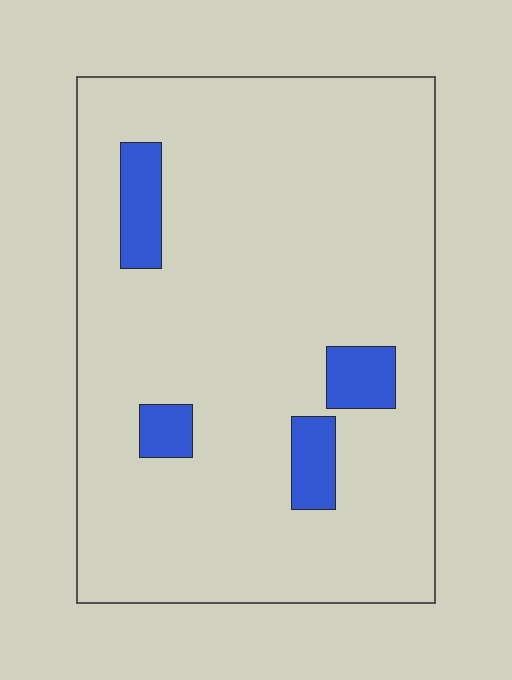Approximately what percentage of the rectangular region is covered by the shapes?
Approximately 10%.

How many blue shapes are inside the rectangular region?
4.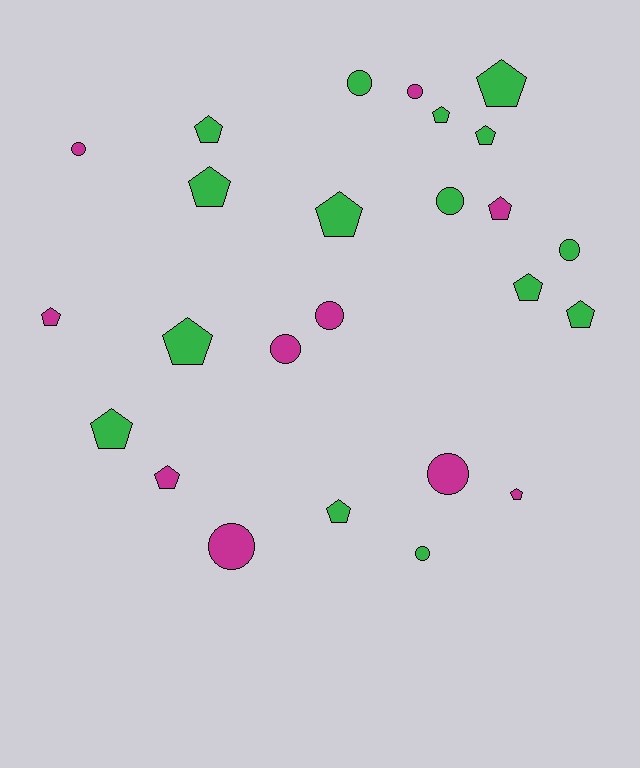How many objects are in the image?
There are 25 objects.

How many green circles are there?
There are 4 green circles.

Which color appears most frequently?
Green, with 15 objects.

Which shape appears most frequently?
Pentagon, with 15 objects.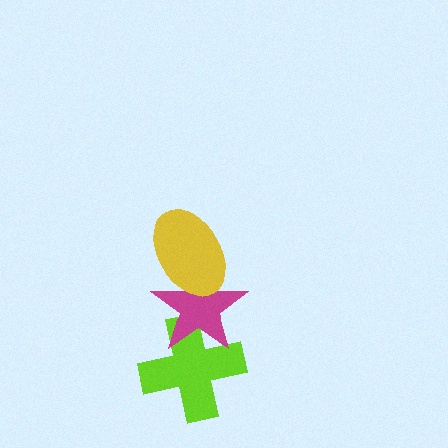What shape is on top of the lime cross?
The magenta star is on top of the lime cross.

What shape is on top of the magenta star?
The yellow ellipse is on top of the magenta star.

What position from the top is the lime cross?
The lime cross is 3rd from the top.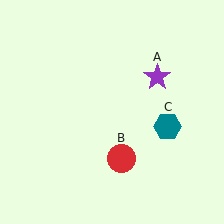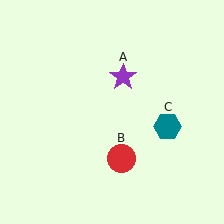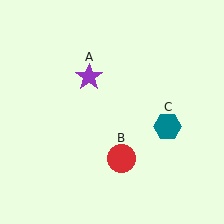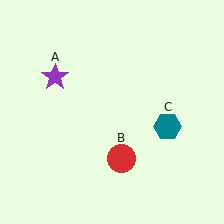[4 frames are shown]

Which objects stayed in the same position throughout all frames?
Red circle (object B) and teal hexagon (object C) remained stationary.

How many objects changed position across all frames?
1 object changed position: purple star (object A).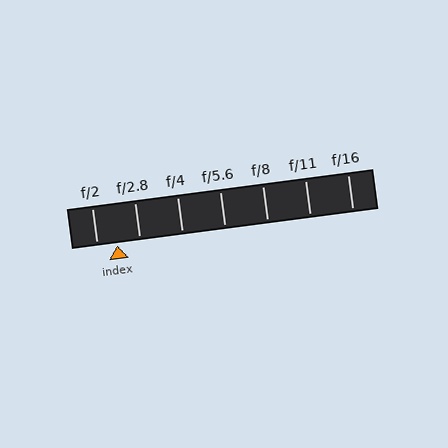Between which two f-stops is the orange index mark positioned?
The index mark is between f/2 and f/2.8.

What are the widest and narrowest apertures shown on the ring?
The widest aperture shown is f/2 and the narrowest is f/16.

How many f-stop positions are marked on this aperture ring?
There are 7 f-stop positions marked.